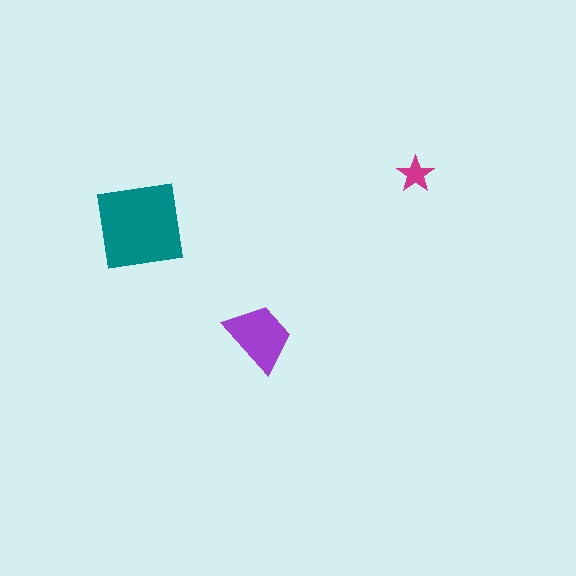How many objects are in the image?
There are 3 objects in the image.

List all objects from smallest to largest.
The magenta star, the purple trapezoid, the teal square.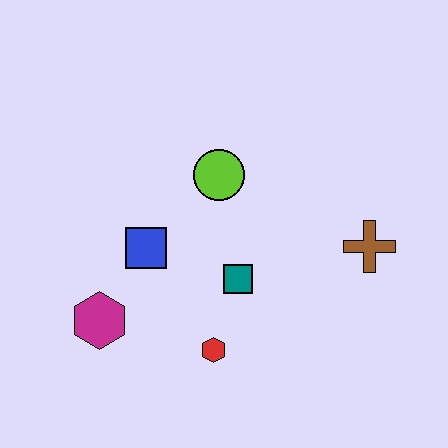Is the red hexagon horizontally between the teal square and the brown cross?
No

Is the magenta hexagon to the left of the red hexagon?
Yes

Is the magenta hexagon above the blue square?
No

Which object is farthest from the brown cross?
The magenta hexagon is farthest from the brown cross.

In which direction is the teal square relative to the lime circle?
The teal square is below the lime circle.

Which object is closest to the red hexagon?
The teal square is closest to the red hexagon.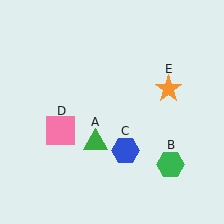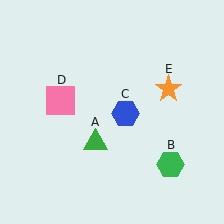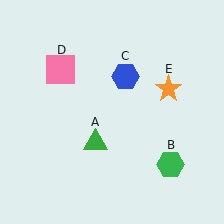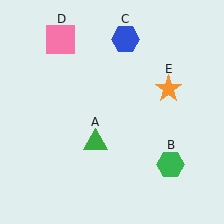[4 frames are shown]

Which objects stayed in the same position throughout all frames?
Green triangle (object A) and green hexagon (object B) and orange star (object E) remained stationary.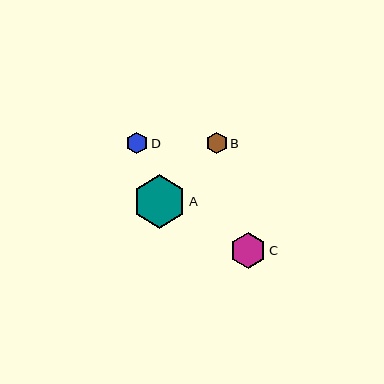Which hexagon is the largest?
Hexagon A is the largest with a size of approximately 54 pixels.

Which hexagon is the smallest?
Hexagon D is the smallest with a size of approximately 21 pixels.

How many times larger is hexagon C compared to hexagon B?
Hexagon C is approximately 1.7 times the size of hexagon B.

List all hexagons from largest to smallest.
From largest to smallest: A, C, B, D.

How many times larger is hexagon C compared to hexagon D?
Hexagon C is approximately 1.7 times the size of hexagon D.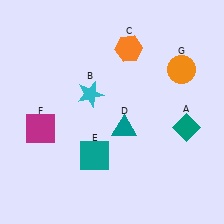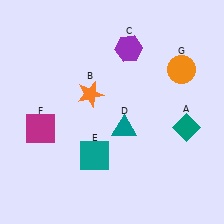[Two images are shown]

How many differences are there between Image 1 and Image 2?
There are 2 differences between the two images.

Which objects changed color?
B changed from cyan to orange. C changed from orange to purple.